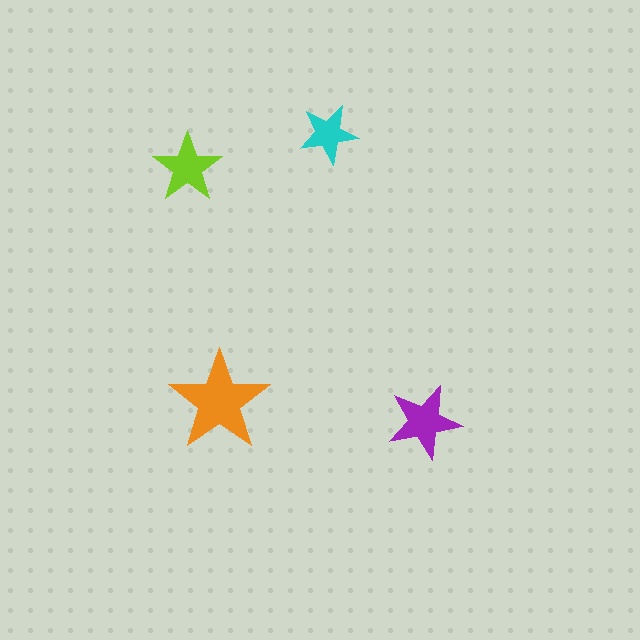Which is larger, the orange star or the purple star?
The orange one.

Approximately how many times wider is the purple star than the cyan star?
About 1.5 times wider.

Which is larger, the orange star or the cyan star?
The orange one.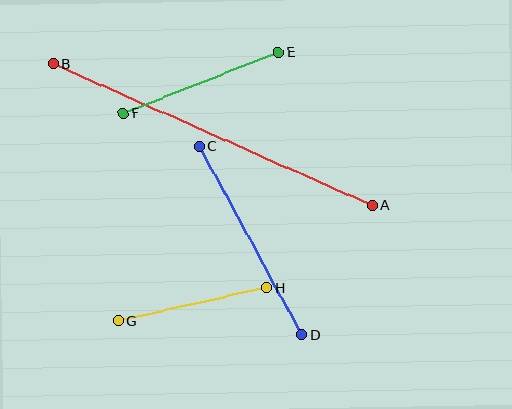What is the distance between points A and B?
The distance is approximately 349 pixels.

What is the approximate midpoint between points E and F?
The midpoint is at approximately (201, 83) pixels.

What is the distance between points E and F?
The distance is approximately 167 pixels.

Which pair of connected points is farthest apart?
Points A and B are farthest apart.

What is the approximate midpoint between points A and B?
The midpoint is at approximately (213, 135) pixels.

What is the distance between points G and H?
The distance is approximately 152 pixels.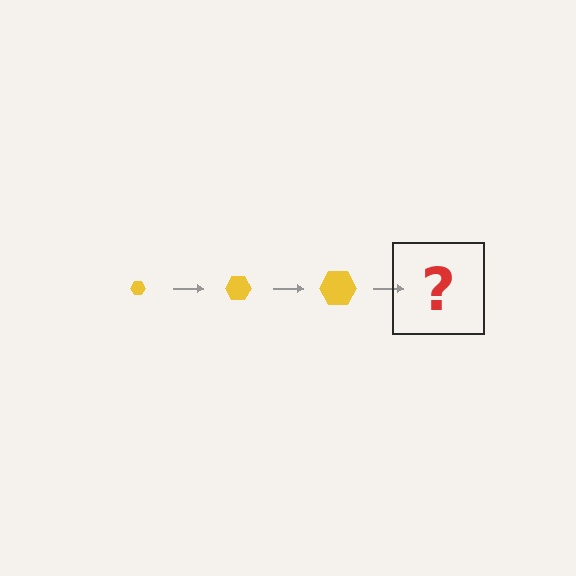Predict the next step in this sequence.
The next step is a yellow hexagon, larger than the previous one.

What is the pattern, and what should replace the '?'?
The pattern is that the hexagon gets progressively larger each step. The '?' should be a yellow hexagon, larger than the previous one.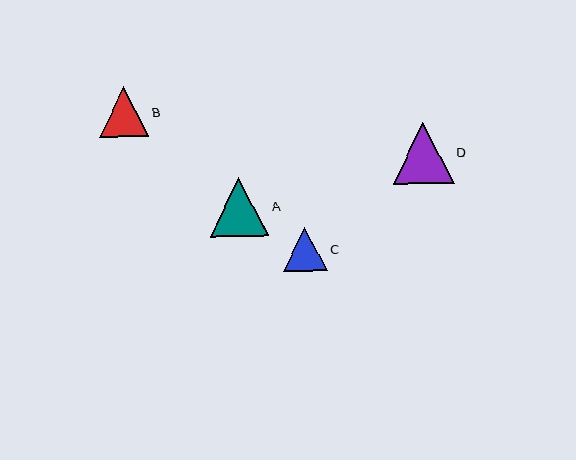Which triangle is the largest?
Triangle D is the largest with a size of approximately 61 pixels.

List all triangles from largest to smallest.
From largest to smallest: D, A, B, C.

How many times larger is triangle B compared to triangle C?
Triangle B is approximately 1.1 times the size of triangle C.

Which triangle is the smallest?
Triangle C is the smallest with a size of approximately 44 pixels.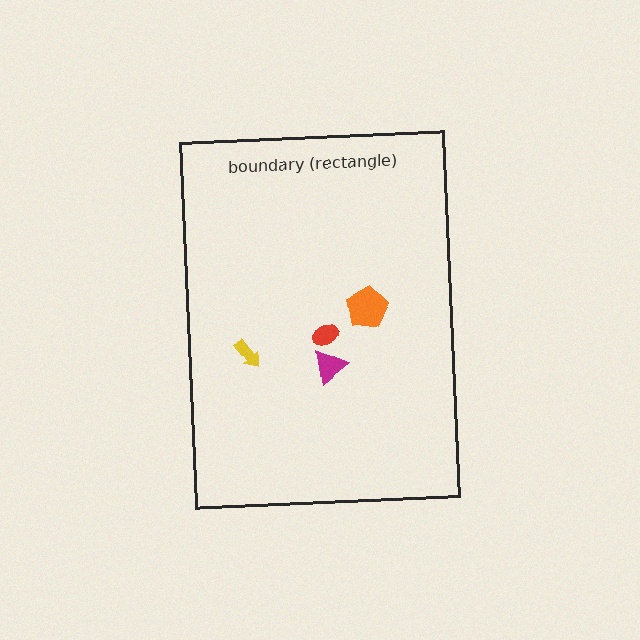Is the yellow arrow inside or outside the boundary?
Inside.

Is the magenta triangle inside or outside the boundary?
Inside.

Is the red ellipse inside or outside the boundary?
Inside.